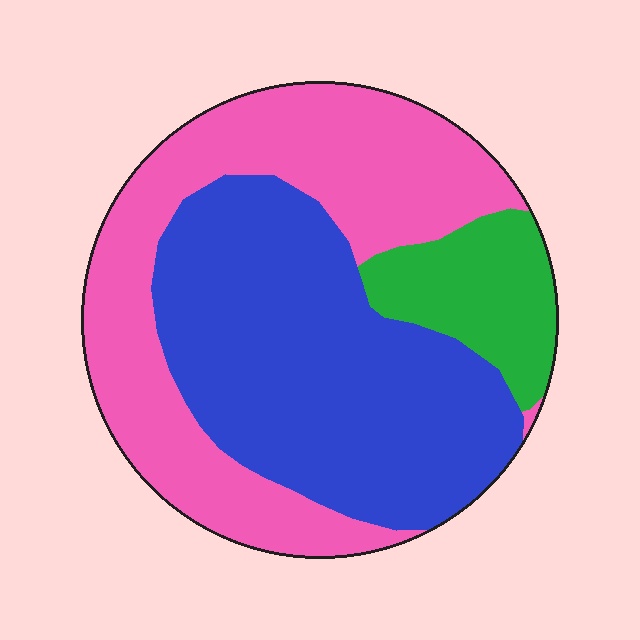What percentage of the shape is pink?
Pink takes up between a quarter and a half of the shape.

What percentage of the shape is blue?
Blue covers about 45% of the shape.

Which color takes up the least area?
Green, at roughly 15%.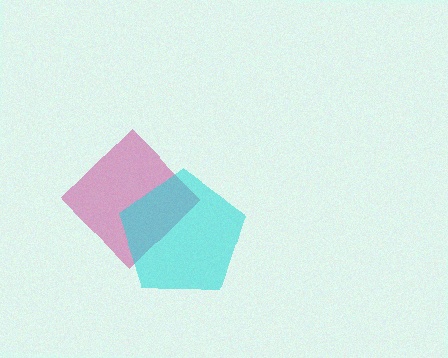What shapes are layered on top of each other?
The layered shapes are: a magenta diamond, a cyan pentagon.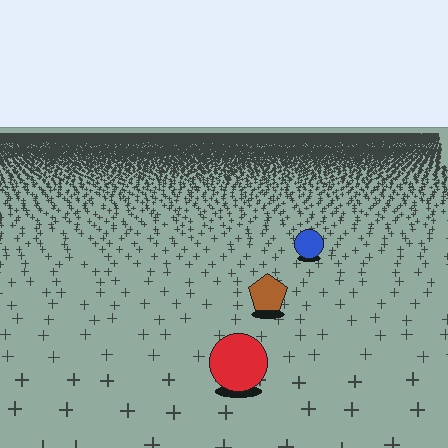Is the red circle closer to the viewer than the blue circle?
Yes. The red circle is closer — you can tell from the texture gradient: the ground texture is coarser near it.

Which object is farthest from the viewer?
The blue circle is farthest from the viewer. It appears smaller and the ground texture around it is denser.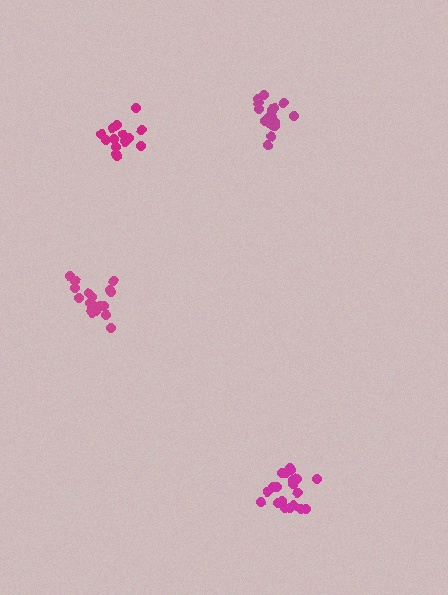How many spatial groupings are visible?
There are 4 spatial groupings.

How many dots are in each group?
Group 1: 17 dots, Group 2: 20 dots, Group 3: 14 dots, Group 4: 20 dots (71 total).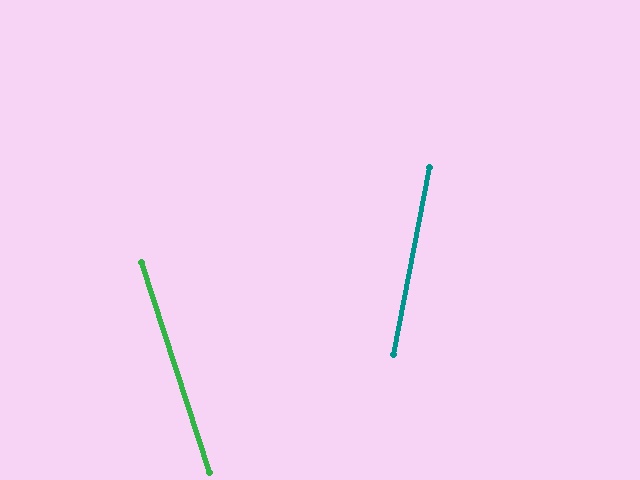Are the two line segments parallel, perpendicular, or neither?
Neither parallel nor perpendicular — they differ by about 29°.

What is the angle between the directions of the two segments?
Approximately 29 degrees.